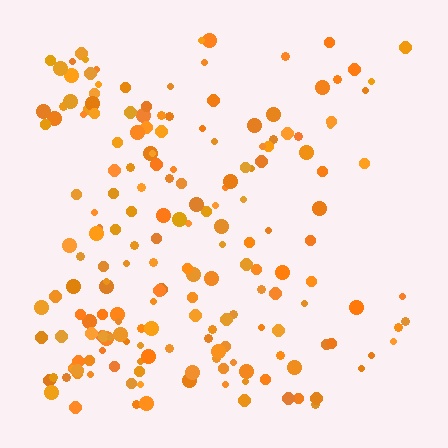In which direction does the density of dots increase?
From right to left, with the left side densest.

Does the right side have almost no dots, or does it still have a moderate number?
Still a moderate number, just noticeably fewer than the left.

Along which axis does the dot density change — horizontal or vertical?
Horizontal.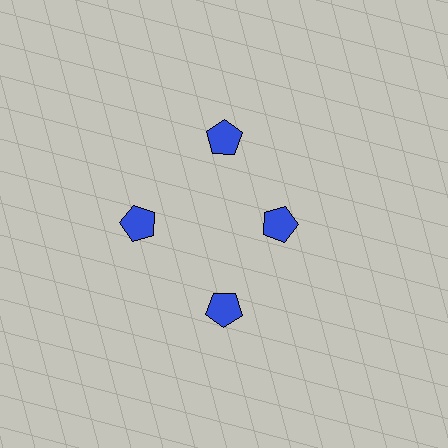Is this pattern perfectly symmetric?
No. The 4 blue pentagons are arranged in a ring, but one element near the 3 o'clock position is pulled inward toward the center, breaking the 4-fold rotational symmetry.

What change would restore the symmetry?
The symmetry would be restored by moving it outward, back onto the ring so that all 4 pentagons sit at equal angles and equal distance from the center.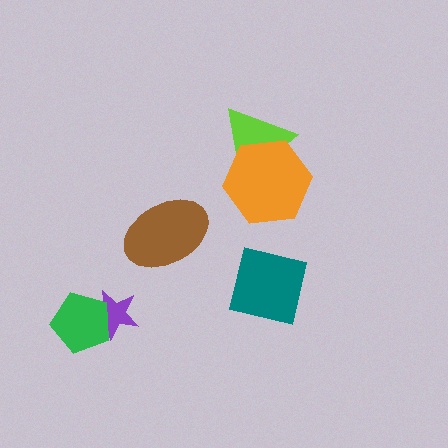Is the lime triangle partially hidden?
Yes, it is partially covered by another shape.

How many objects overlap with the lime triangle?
1 object overlaps with the lime triangle.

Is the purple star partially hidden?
Yes, it is partially covered by another shape.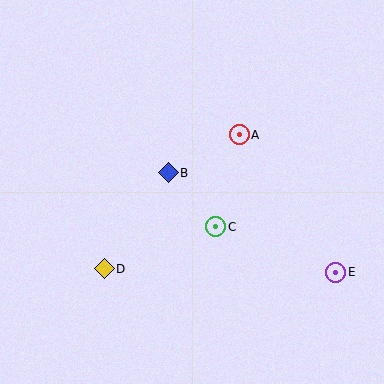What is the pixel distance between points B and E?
The distance between B and E is 195 pixels.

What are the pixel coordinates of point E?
Point E is at (336, 272).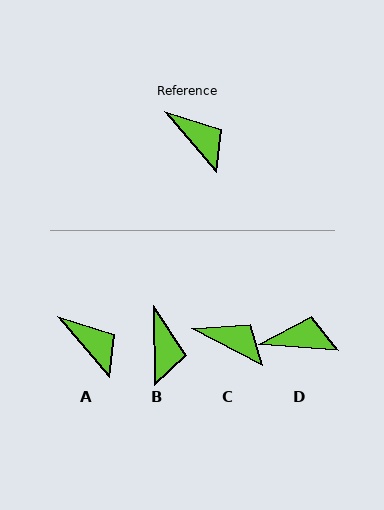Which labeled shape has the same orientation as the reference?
A.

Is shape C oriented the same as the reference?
No, it is off by about 22 degrees.